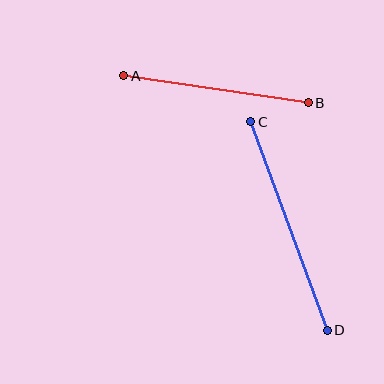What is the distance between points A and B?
The distance is approximately 187 pixels.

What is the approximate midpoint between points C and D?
The midpoint is at approximately (289, 226) pixels.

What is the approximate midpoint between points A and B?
The midpoint is at approximately (216, 89) pixels.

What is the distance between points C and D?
The distance is approximately 222 pixels.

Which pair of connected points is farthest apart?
Points C and D are farthest apart.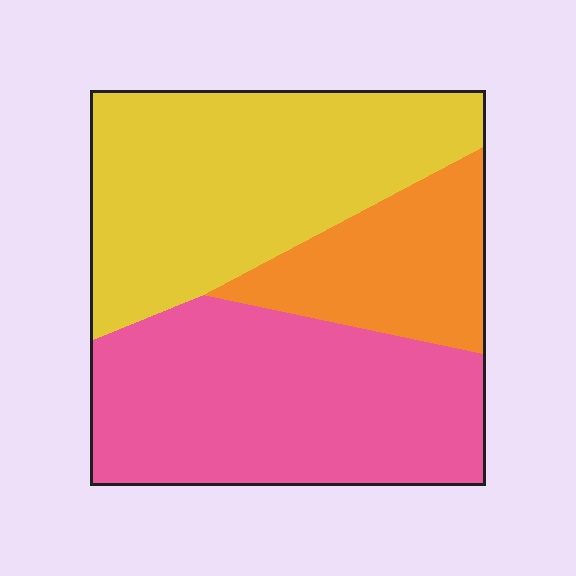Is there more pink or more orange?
Pink.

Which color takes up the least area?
Orange, at roughly 20%.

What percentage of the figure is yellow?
Yellow takes up about two fifths (2/5) of the figure.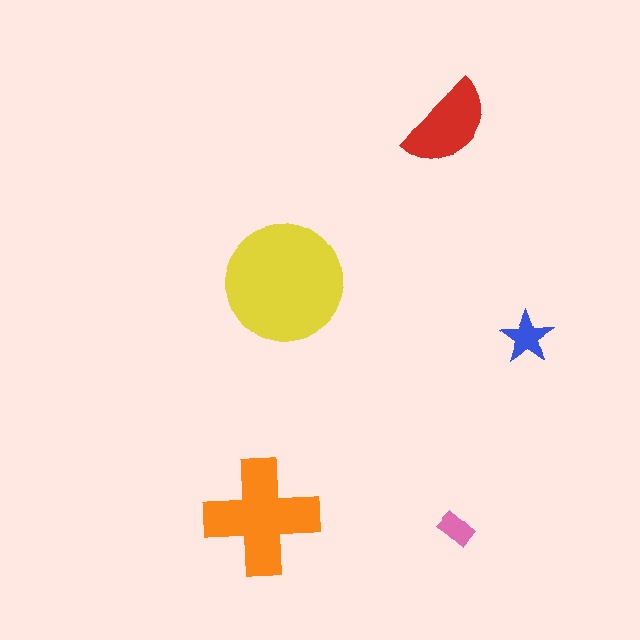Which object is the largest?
The yellow circle.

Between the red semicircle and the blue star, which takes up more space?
The red semicircle.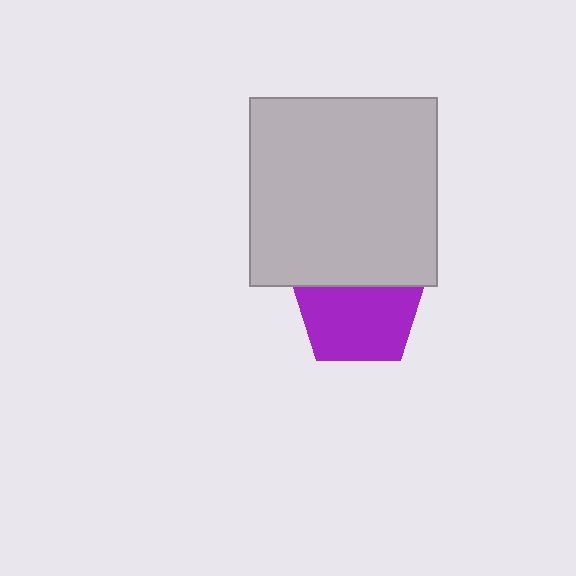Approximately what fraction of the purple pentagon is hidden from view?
Roughly 34% of the purple pentagon is hidden behind the light gray square.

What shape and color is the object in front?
The object in front is a light gray square.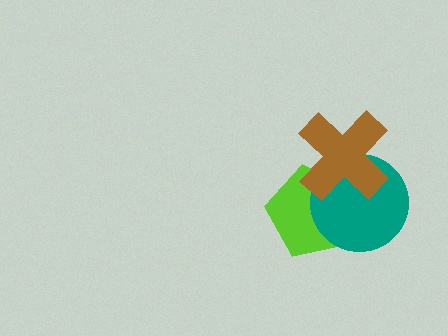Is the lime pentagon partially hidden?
Yes, it is partially covered by another shape.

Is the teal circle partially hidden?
Yes, it is partially covered by another shape.